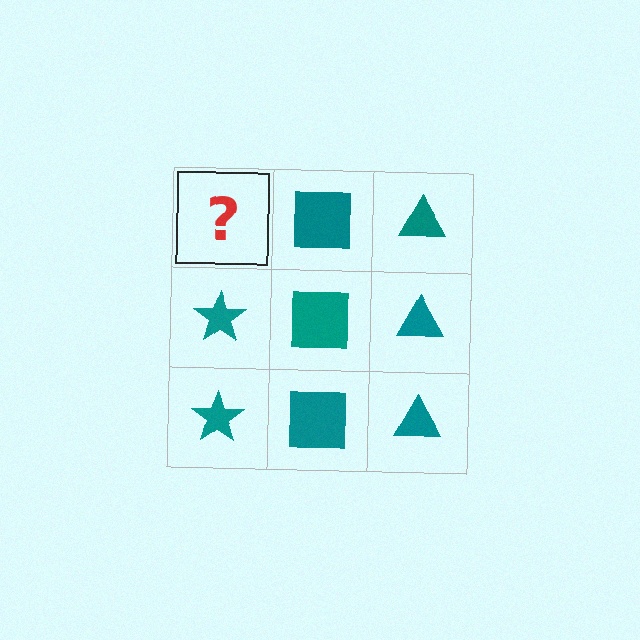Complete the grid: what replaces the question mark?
The question mark should be replaced with a teal star.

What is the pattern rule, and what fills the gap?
The rule is that each column has a consistent shape. The gap should be filled with a teal star.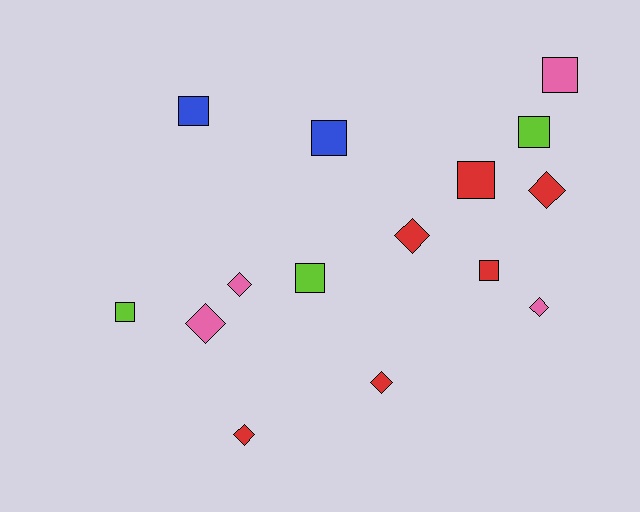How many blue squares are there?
There are 2 blue squares.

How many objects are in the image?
There are 15 objects.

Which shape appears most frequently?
Square, with 8 objects.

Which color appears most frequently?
Red, with 6 objects.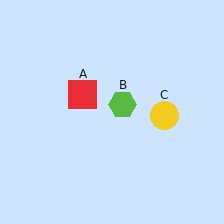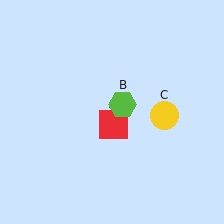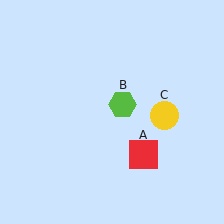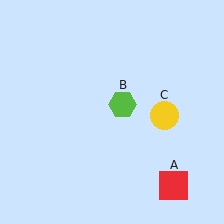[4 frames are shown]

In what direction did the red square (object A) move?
The red square (object A) moved down and to the right.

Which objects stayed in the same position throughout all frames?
Lime hexagon (object B) and yellow circle (object C) remained stationary.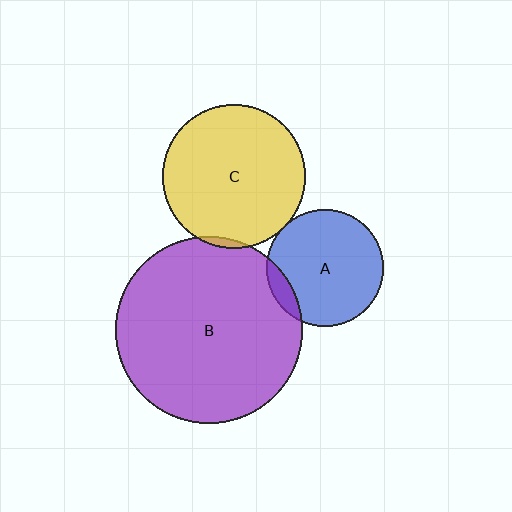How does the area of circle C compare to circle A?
Approximately 1.5 times.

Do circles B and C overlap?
Yes.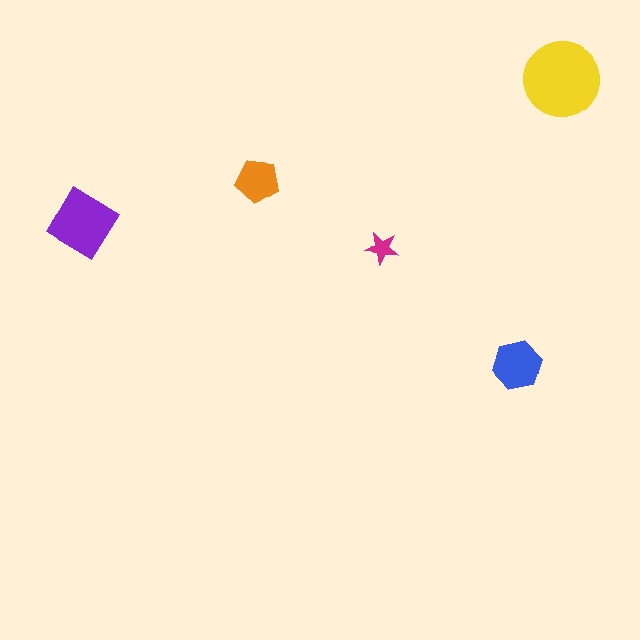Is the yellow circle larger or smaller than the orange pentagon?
Larger.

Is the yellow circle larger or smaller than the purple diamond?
Larger.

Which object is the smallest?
The magenta star.